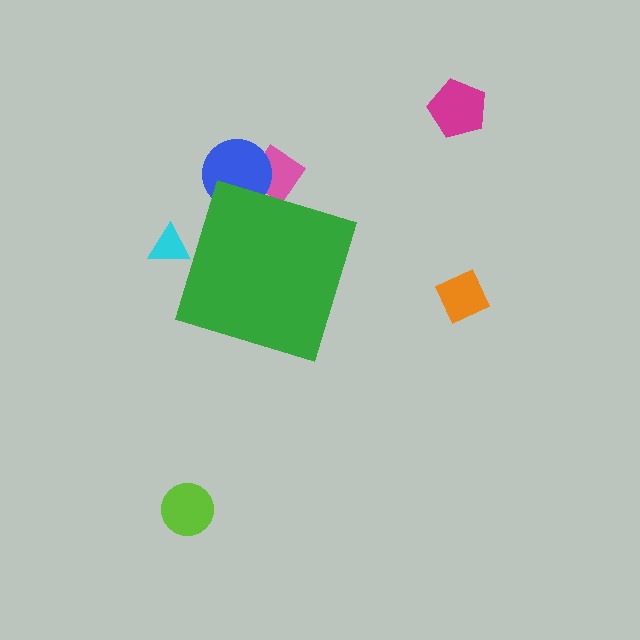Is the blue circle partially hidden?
Yes, the blue circle is partially hidden behind the green diamond.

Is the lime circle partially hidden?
No, the lime circle is fully visible.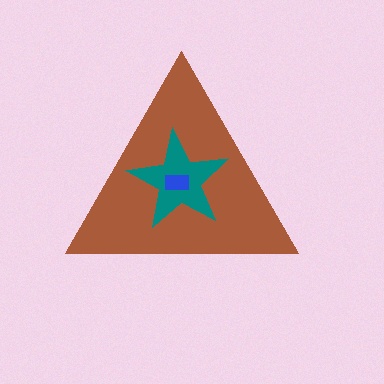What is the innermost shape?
The blue rectangle.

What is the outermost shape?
The brown triangle.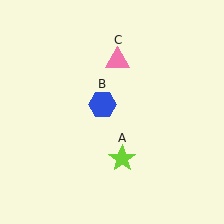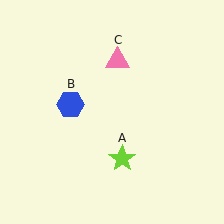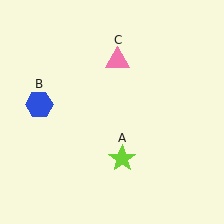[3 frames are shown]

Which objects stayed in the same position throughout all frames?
Lime star (object A) and pink triangle (object C) remained stationary.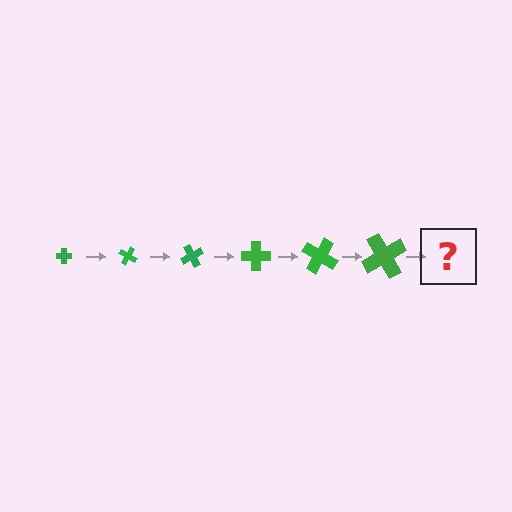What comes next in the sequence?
The next element should be a cross, larger than the previous one and rotated 180 degrees from the start.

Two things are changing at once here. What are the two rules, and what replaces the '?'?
The two rules are that the cross grows larger each step and it rotates 30 degrees each step. The '?' should be a cross, larger than the previous one and rotated 180 degrees from the start.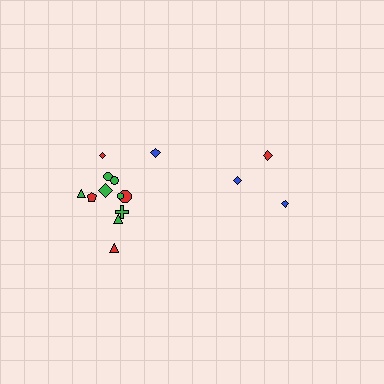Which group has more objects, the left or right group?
The left group.